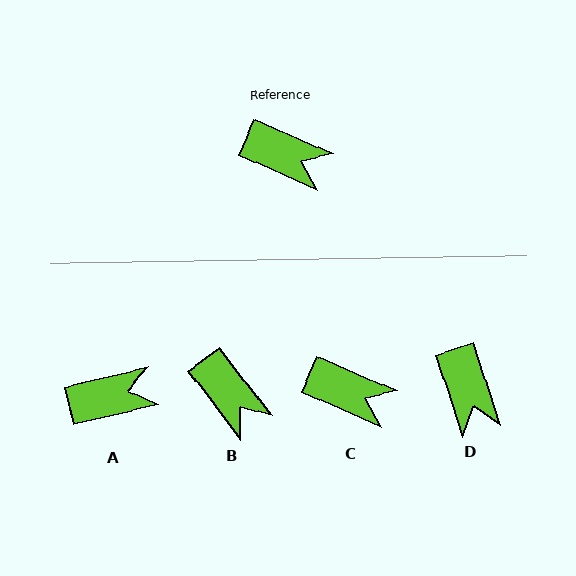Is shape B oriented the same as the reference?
No, it is off by about 29 degrees.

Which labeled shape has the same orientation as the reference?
C.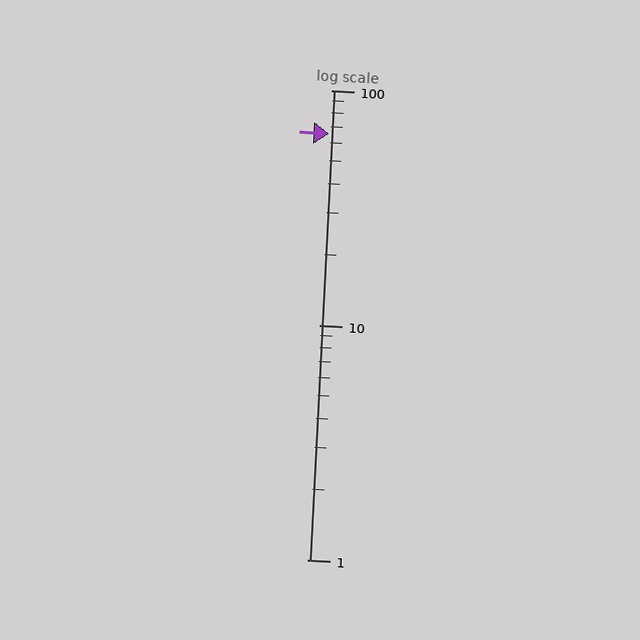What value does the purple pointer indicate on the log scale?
The pointer indicates approximately 65.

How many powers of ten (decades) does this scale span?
The scale spans 2 decades, from 1 to 100.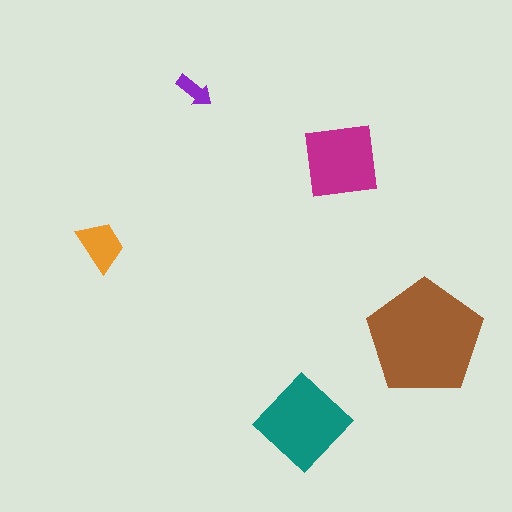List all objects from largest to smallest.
The brown pentagon, the teal diamond, the magenta square, the orange trapezoid, the purple arrow.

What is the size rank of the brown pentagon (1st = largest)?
1st.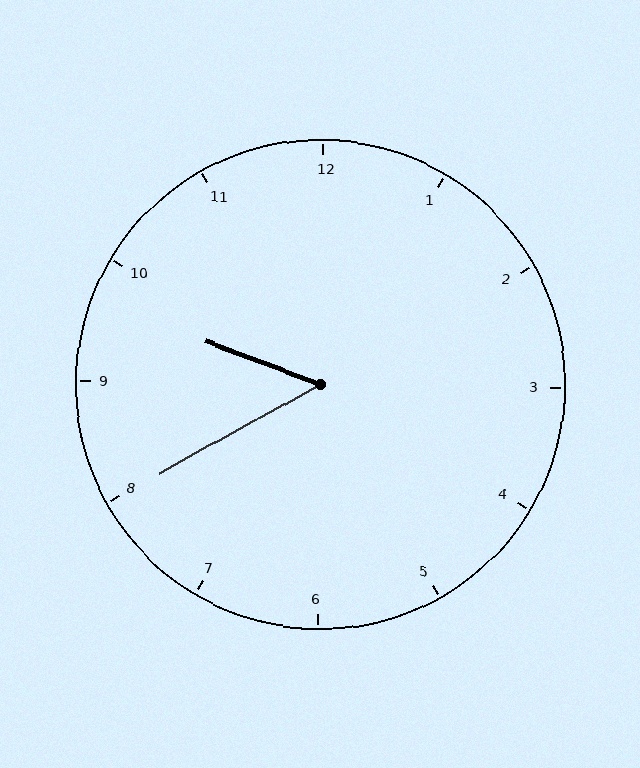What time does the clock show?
9:40.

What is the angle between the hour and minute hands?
Approximately 50 degrees.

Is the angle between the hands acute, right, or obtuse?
It is acute.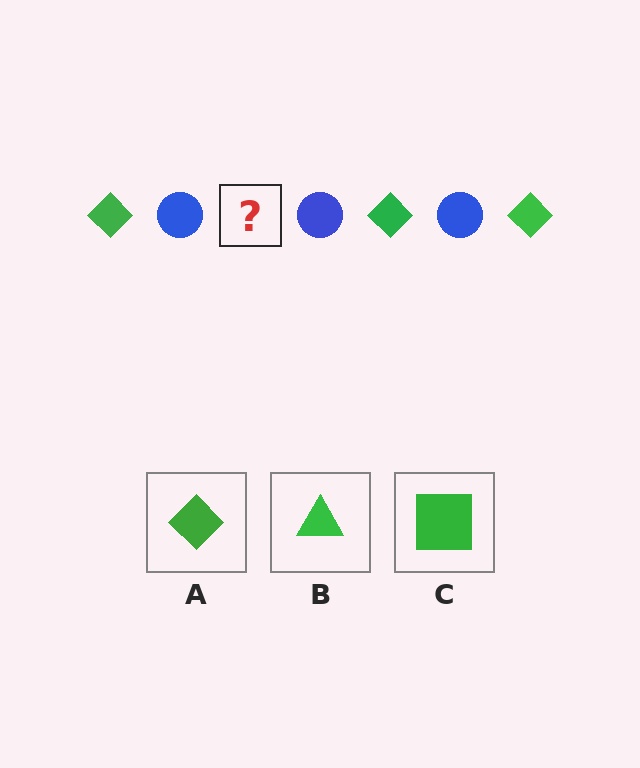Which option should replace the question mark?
Option A.